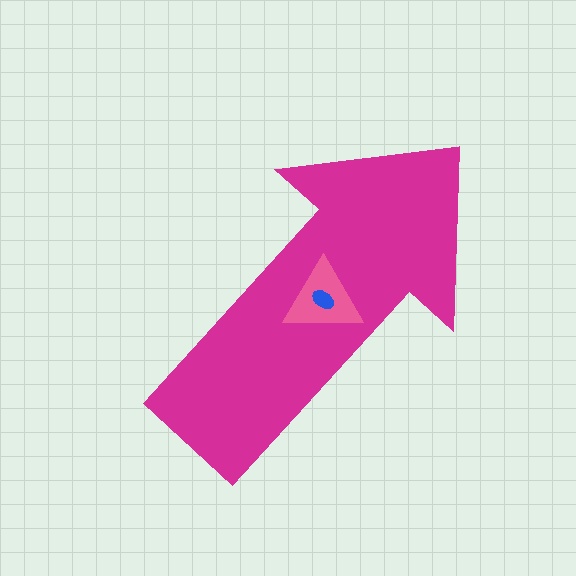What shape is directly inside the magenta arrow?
The pink triangle.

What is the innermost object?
The blue ellipse.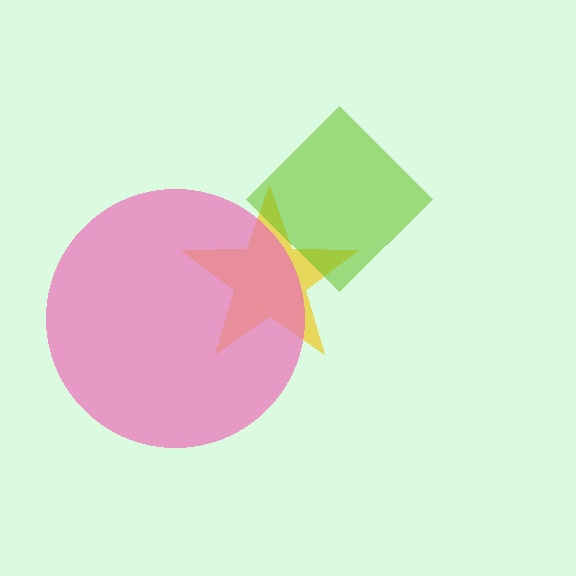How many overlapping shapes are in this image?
There are 3 overlapping shapes in the image.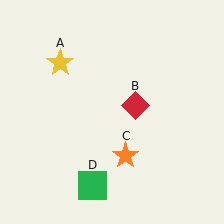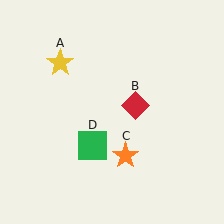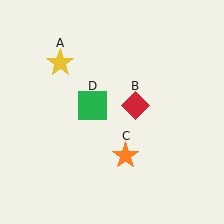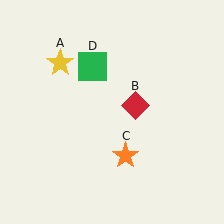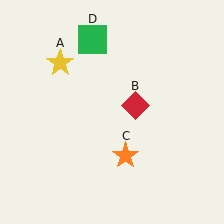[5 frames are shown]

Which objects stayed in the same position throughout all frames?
Yellow star (object A) and red diamond (object B) and orange star (object C) remained stationary.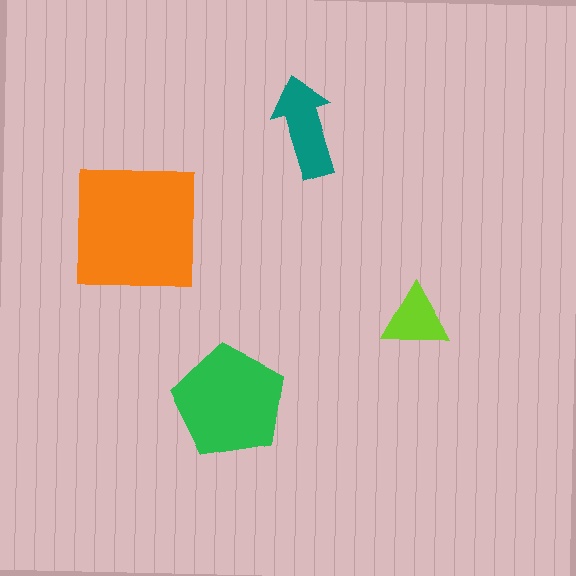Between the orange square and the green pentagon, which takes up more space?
The orange square.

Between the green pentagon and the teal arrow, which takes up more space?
The green pentagon.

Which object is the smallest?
The lime triangle.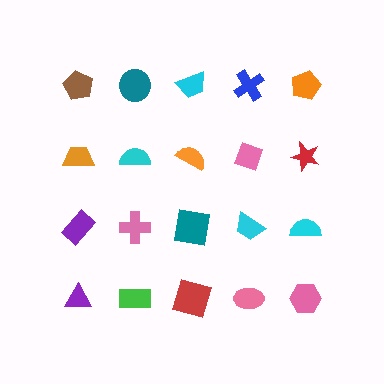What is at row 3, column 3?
A teal square.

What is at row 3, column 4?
A cyan trapezoid.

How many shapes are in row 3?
5 shapes.